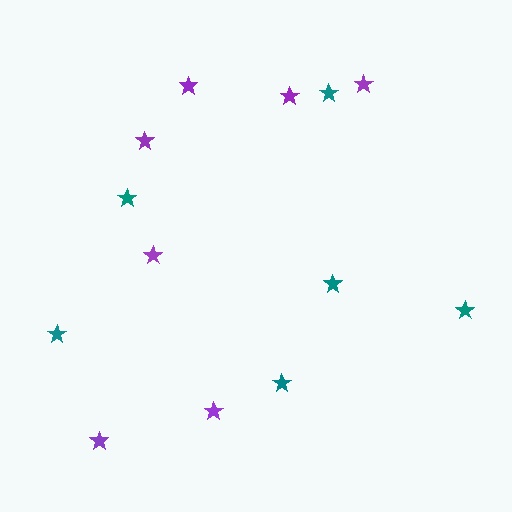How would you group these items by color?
There are 2 groups: one group of teal stars (6) and one group of purple stars (7).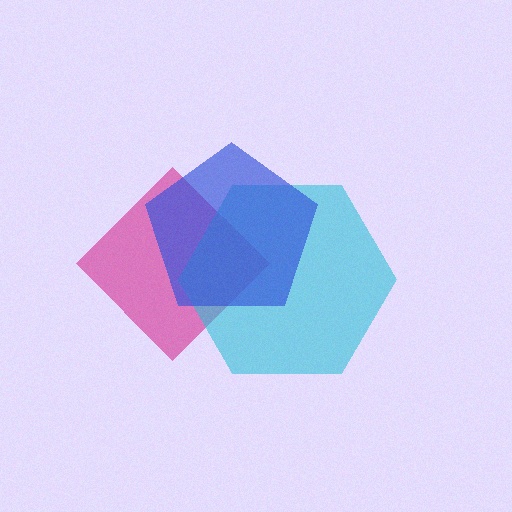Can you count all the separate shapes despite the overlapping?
Yes, there are 3 separate shapes.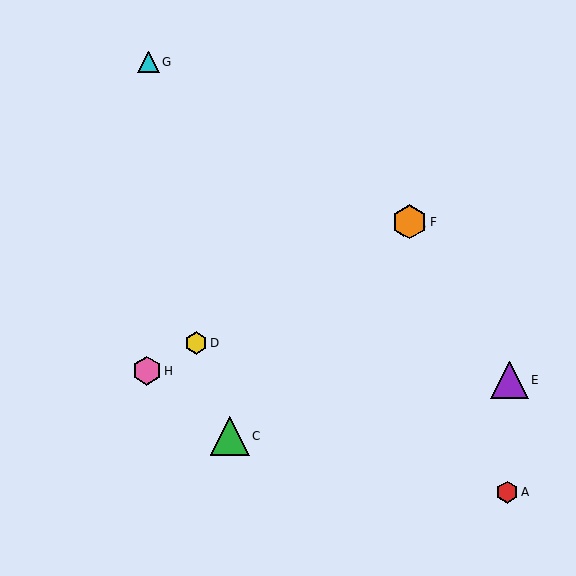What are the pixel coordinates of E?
Object E is at (509, 380).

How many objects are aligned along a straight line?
4 objects (B, D, F, H) are aligned along a straight line.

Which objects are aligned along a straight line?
Objects B, D, F, H are aligned along a straight line.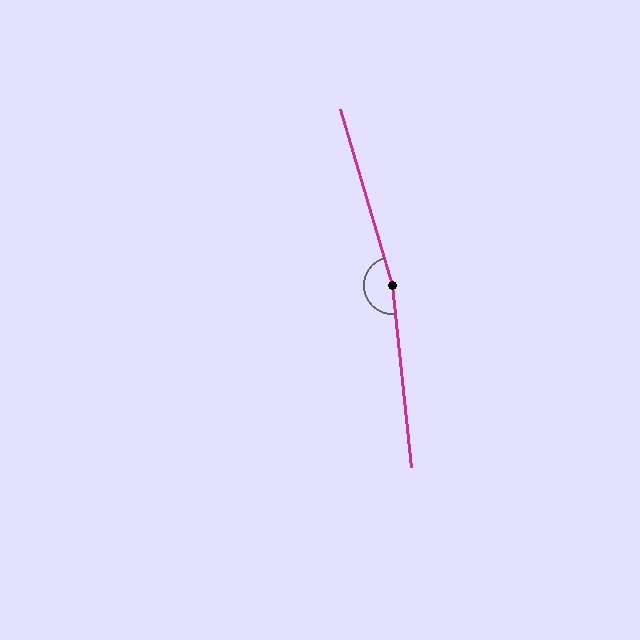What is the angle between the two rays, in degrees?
Approximately 170 degrees.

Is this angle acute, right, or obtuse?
It is obtuse.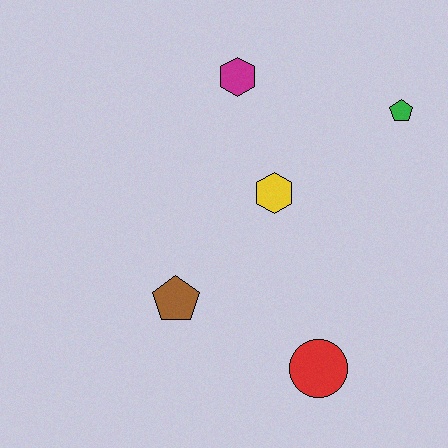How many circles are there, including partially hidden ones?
There is 1 circle.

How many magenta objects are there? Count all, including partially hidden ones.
There is 1 magenta object.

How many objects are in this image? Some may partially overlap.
There are 5 objects.